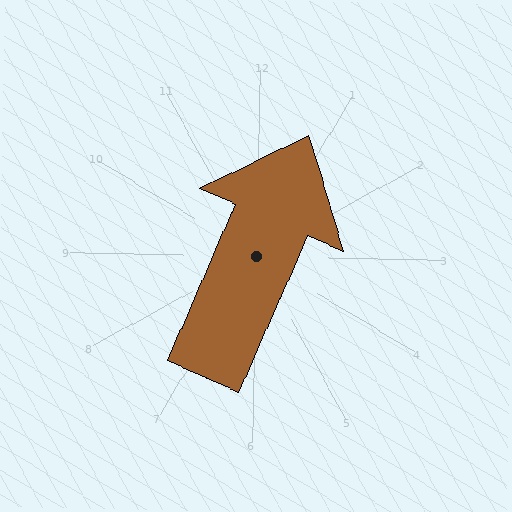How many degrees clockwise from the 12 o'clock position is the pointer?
Approximately 23 degrees.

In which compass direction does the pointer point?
Northeast.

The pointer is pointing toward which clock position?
Roughly 1 o'clock.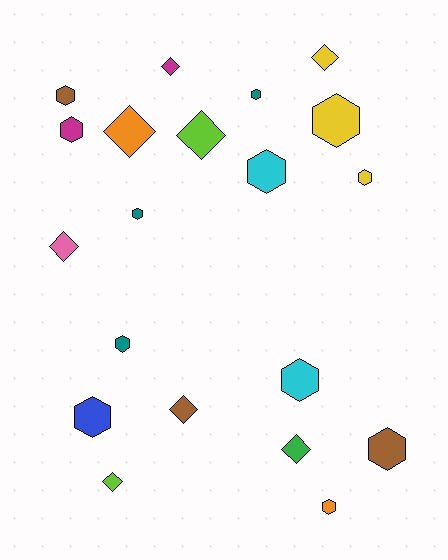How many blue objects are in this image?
There is 1 blue object.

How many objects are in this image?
There are 20 objects.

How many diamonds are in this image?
There are 8 diamonds.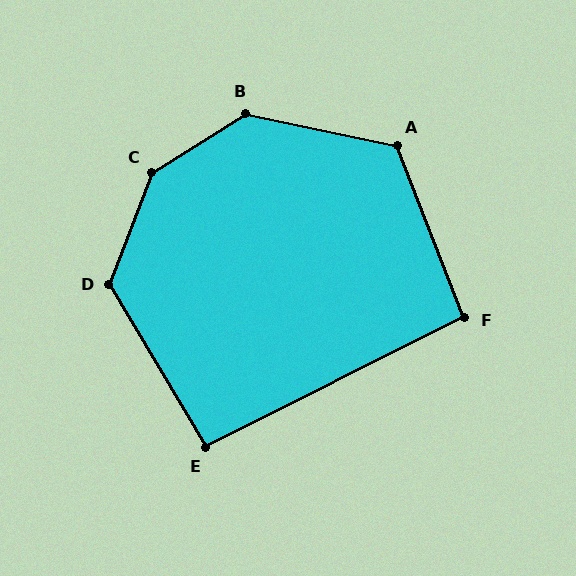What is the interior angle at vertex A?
Approximately 123 degrees (obtuse).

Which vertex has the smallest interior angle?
E, at approximately 94 degrees.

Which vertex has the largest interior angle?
C, at approximately 142 degrees.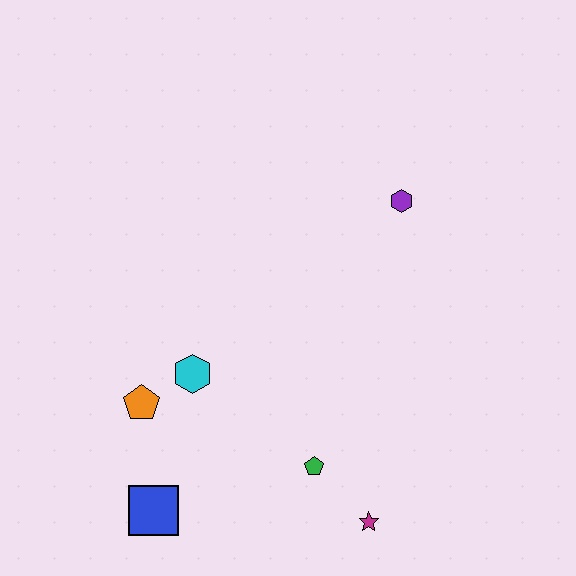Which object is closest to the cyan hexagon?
The orange pentagon is closest to the cyan hexagon.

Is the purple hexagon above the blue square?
Yes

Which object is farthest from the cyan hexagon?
The purple hexagon is farthest from the cyan hexagon.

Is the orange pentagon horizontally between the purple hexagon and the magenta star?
No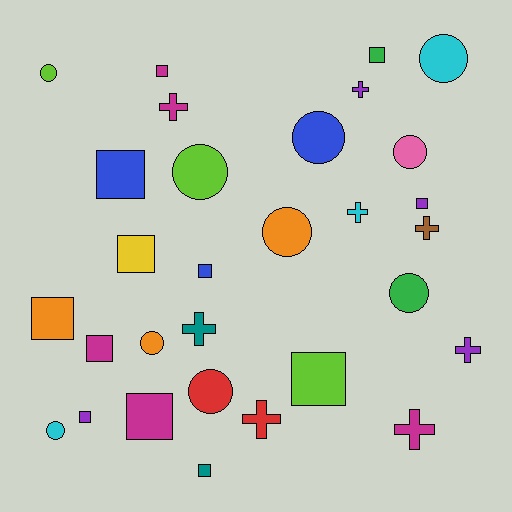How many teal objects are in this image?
There are 2 teal objects.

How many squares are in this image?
There are 12 squares.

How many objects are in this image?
There are 30 objects.